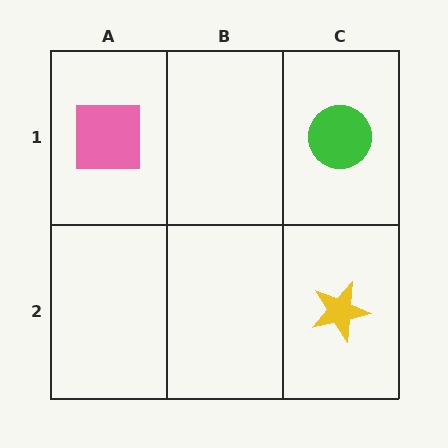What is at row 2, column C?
A yellow star.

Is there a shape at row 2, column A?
No, that cell is empty.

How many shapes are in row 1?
2 shapes.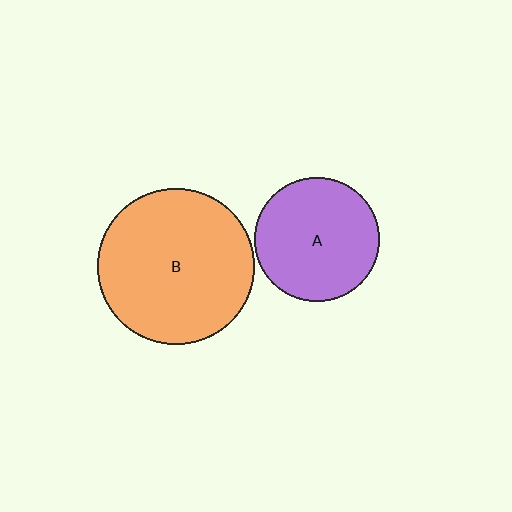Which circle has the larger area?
Circle B (orange).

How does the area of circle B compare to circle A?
Approximately 1.6 times.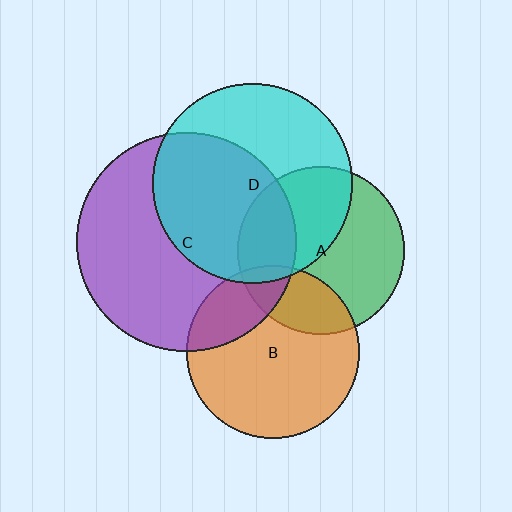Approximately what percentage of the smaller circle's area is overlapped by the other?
Approximately 25%.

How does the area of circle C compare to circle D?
Approximately 1.2 times.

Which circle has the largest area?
Circle C (purple).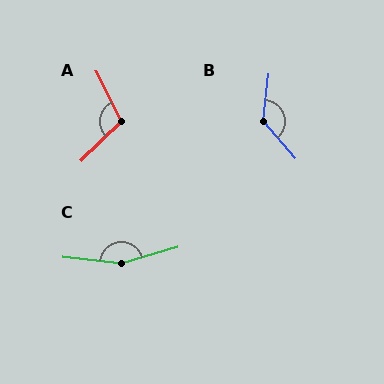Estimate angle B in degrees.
Approximately 133 degrees.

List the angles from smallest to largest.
A (107°), B (133°), C (157°).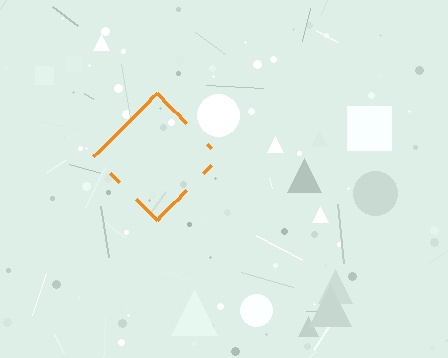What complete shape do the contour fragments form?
The contour fragments form a diamond.